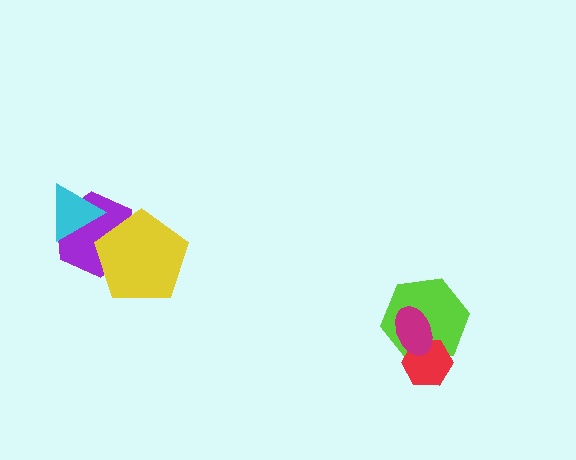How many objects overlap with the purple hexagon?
2 objects overlap with the purple hexagon.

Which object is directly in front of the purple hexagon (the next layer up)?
The cyan triangle is directly in front of the purple hexagon.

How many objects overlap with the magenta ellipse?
2 objects overlap with the magenta ellipse.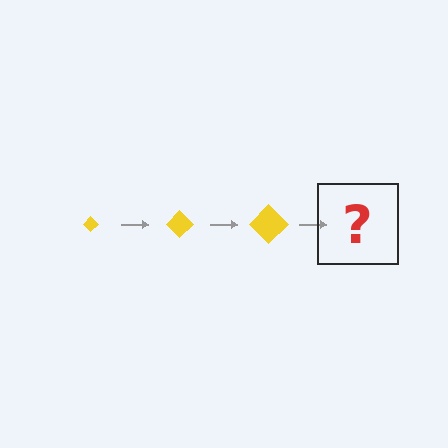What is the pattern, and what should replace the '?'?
The pattern is that the diamond gets progressively larger each step. The '?' should be a yellow diamond, larger than the previous one.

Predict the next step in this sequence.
The next step is a yellow diamond, larger than the previous one.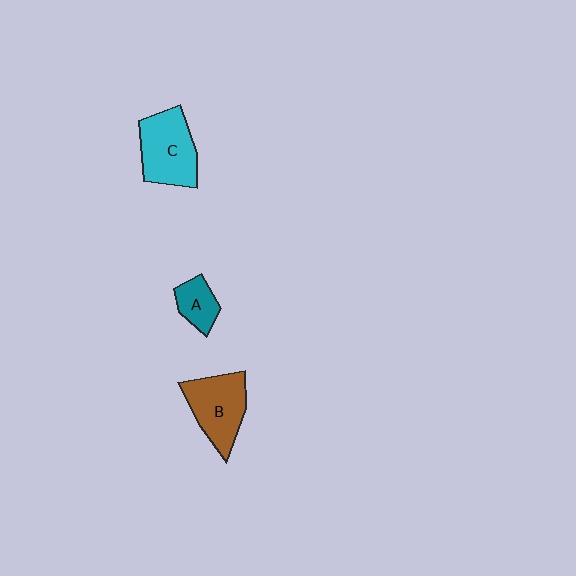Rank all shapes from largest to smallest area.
From largest to smallest: C (cyan), B (brown), A (teal).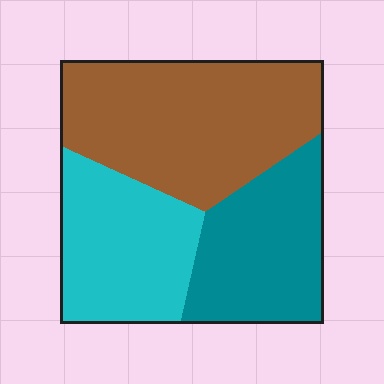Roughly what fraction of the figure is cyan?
Cyan takes up between a quarter and a half of the figure.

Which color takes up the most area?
Brown, at roughly 45%.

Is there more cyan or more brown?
Brown.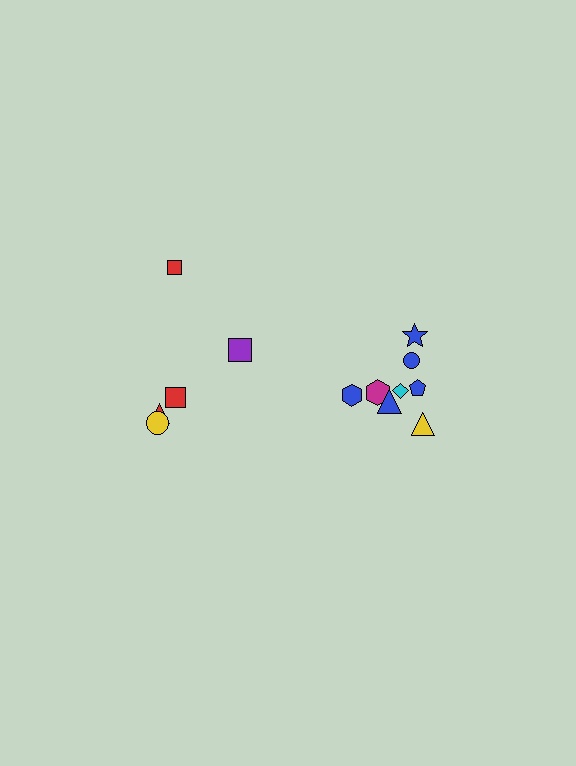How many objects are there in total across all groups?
There are 14 objects.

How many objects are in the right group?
There are 8 objects.